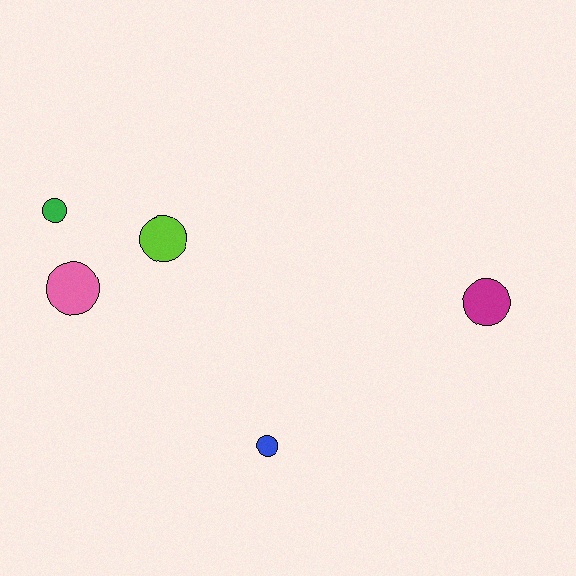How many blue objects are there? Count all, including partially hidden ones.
There is 1 blue object.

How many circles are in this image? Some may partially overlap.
There are 5 circles.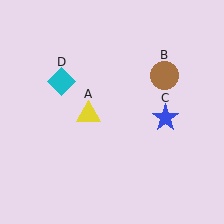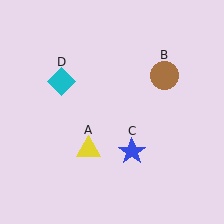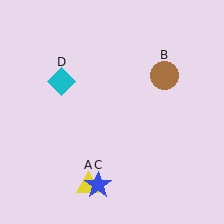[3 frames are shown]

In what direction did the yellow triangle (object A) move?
The yellow triangle (object A) moved down.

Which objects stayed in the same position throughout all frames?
Brown circle (object B) and cyan diamond (object D) remained stationary.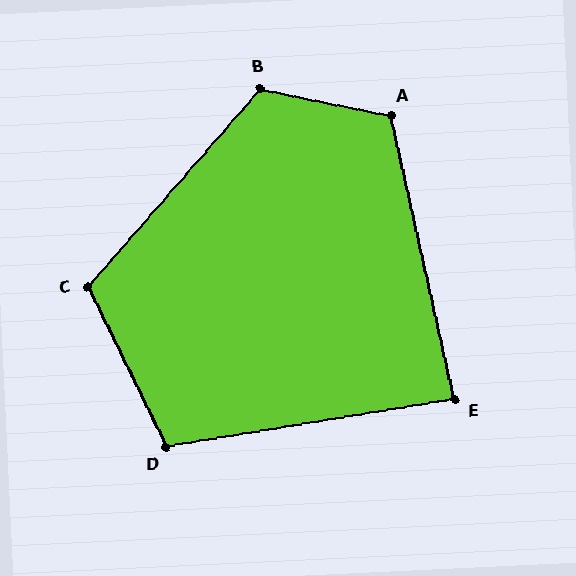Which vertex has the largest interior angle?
B, at approximately 120 degrees.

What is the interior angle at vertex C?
Approximately 113 degrees (obtuse).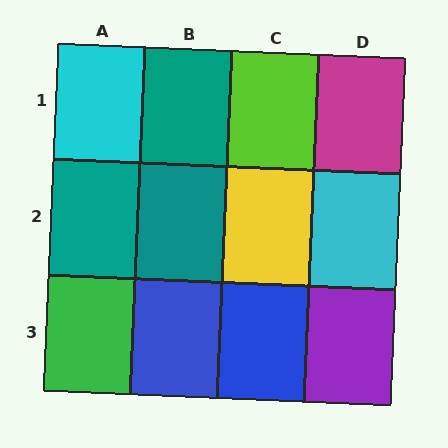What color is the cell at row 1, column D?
Magenta.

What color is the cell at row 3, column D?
Purple.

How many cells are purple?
1 cell is purple.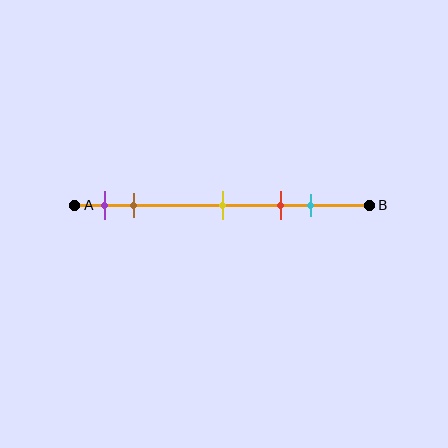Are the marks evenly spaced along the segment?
No, the marks are not evenly spaced.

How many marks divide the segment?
There are 5 marks dividing the segment.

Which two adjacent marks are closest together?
The purple and brown marks are the closest adjacent pair.